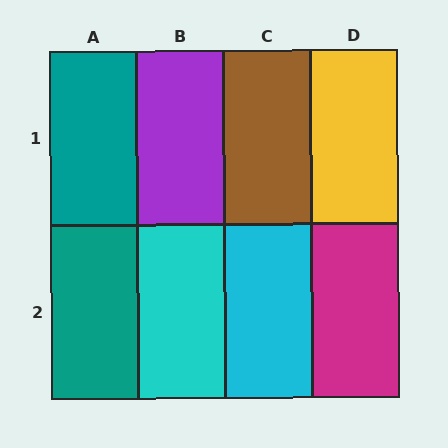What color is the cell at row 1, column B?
Purple.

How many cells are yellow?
1 cell is yellow.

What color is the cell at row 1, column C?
Brown.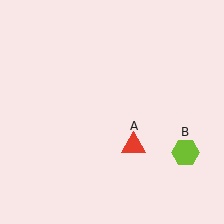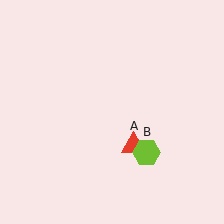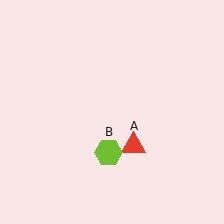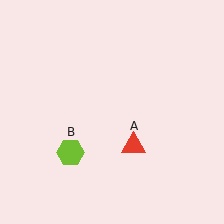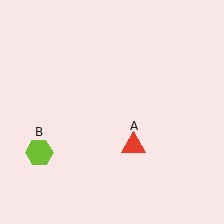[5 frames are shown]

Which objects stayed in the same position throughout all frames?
Red triangle (object A) remained stationary.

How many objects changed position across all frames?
1 object changed position: lime hexagon (object B).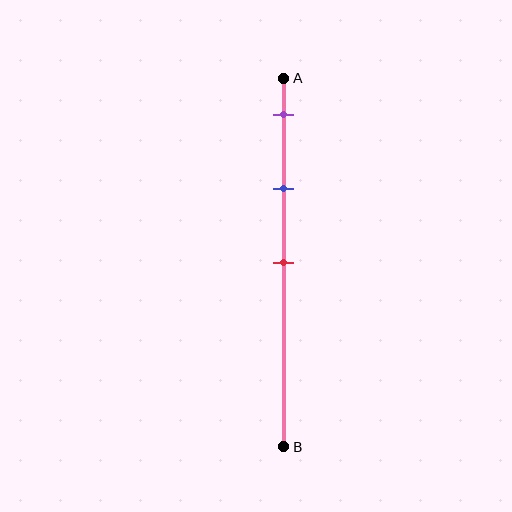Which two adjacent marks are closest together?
The purple and blue marks are the closest adjacent pair.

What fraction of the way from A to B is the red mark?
The red mark is approximately 50% (0.5) of the way from A to B.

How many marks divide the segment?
There are 3 marks dividing the segment.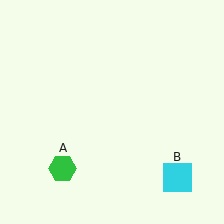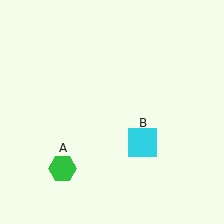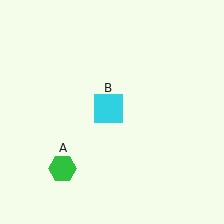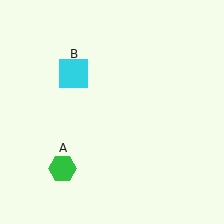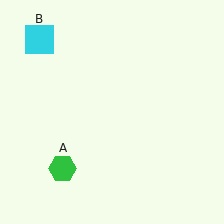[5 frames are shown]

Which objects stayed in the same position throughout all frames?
Green hexagon (object A) remained stationary.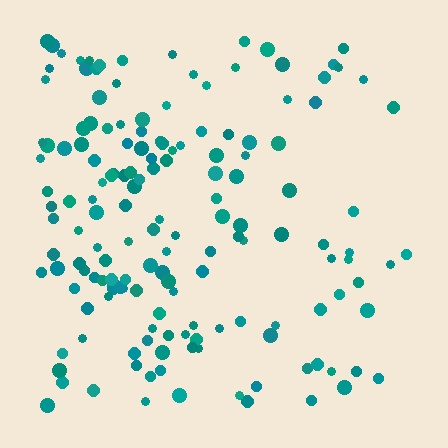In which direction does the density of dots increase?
From right to left, with the left side densest.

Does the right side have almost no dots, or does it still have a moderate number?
Still a moderate number, just noticeably fewer than the left.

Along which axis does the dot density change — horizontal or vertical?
Horizontal.